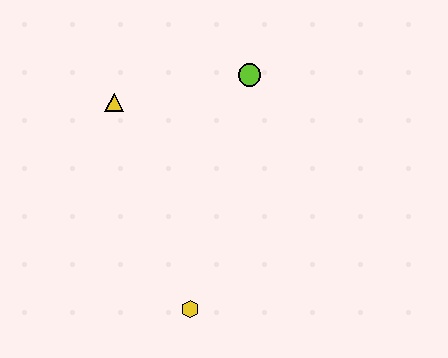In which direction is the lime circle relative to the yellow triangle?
The lime circle is to the right of the yellow triangle.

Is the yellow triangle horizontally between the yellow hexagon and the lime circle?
No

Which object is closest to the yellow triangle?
The lime circle is closest to the yellow triangle.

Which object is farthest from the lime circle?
The yellow hexagon is farthest from the lime circle.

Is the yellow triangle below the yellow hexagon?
No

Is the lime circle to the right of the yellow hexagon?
Yes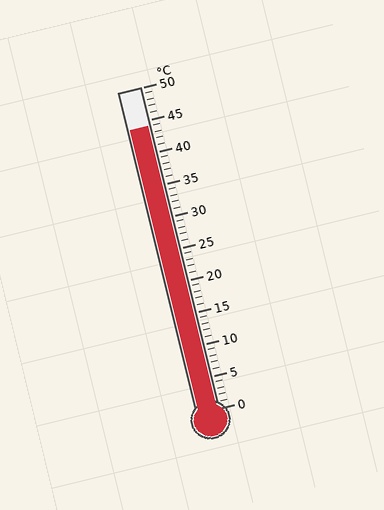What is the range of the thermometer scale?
The thermometer scale ranges from 0°C to 50°C.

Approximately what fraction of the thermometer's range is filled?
The thermometer is filled to approximately 90% of its range.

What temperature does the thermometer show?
The thermometer shows approximately 44°C.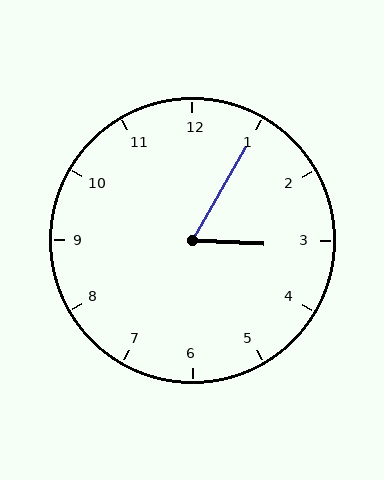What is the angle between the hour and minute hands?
Approximately 62 degrees.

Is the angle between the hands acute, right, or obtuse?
It is acute.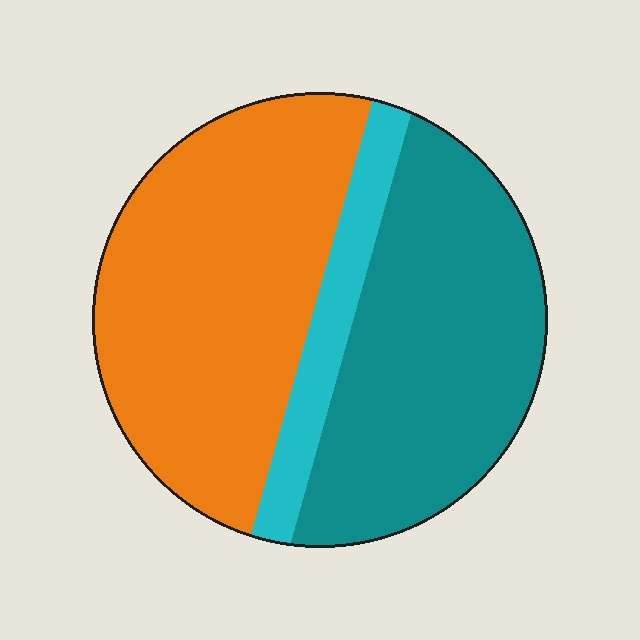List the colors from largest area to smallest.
From largest to smallest: orange, teal, cyan.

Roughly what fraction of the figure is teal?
Teal covers around 40% of the figure.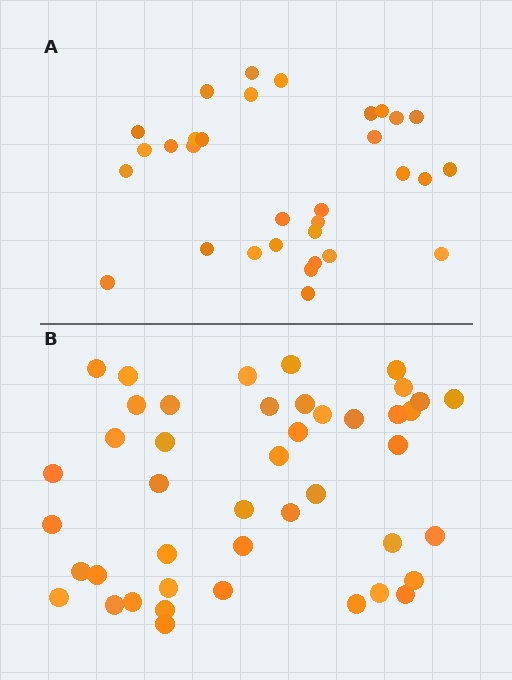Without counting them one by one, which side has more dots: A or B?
Region B (the bottom region) has more dots.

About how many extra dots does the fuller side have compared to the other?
Region B has roughly 12 or so more dots than region A.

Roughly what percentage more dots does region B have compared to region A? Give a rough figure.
About 40% more.